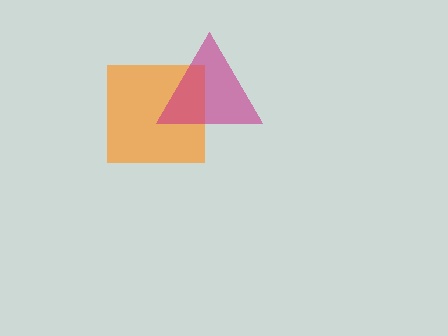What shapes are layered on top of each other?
The layered shapes are: an orange square, a magenta triangle.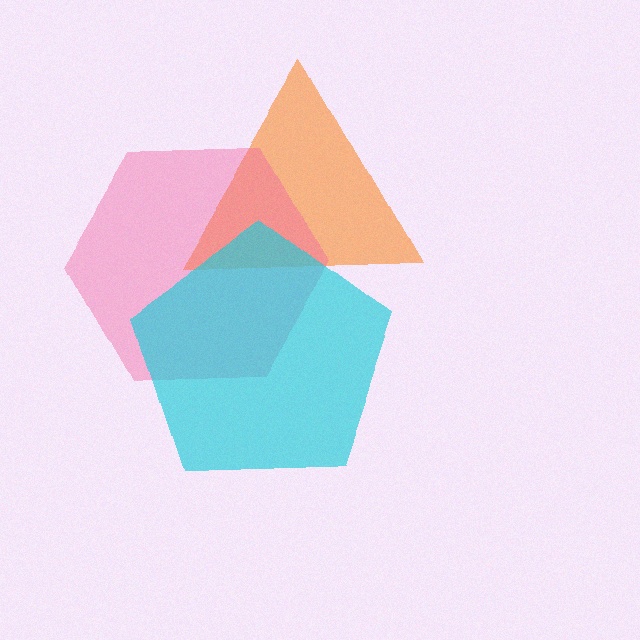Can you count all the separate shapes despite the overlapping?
Yes, there are 3 separate shapes.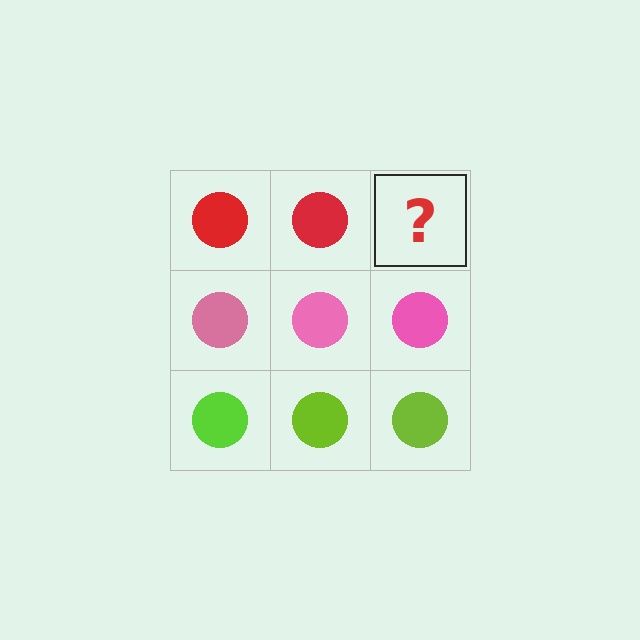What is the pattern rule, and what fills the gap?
The rule is that each row has a consistent color. The gap should be filled with a red circle.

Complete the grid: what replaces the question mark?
The question mark should be replaced with a red circle.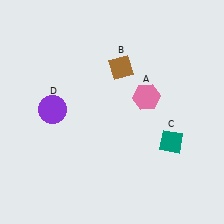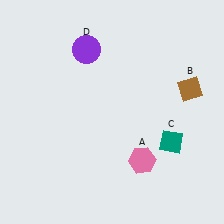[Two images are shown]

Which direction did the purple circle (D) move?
The purple circle (D) moved up.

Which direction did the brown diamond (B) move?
The brown diamond (B) moved right.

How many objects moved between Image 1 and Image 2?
3 objects moved between the two images.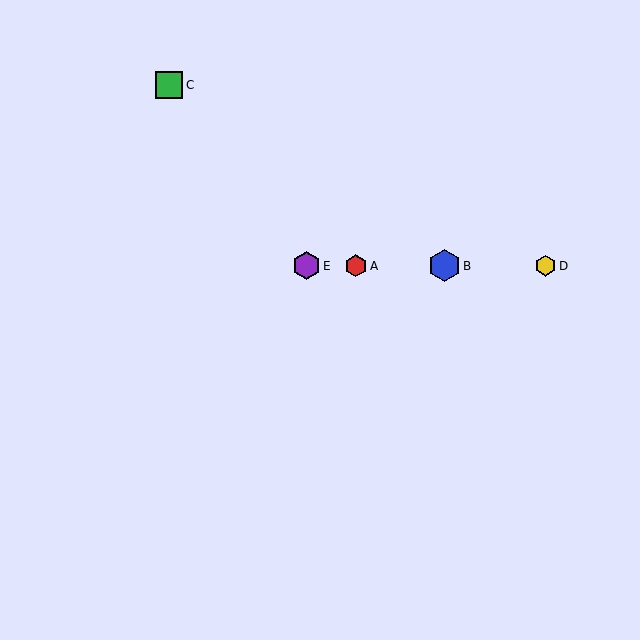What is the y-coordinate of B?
Object B is at y≈266.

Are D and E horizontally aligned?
Yes, both are at y≈266.